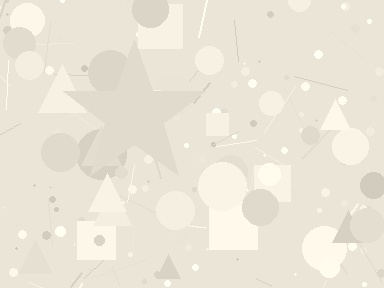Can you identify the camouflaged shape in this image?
The camouflaged shape is a star.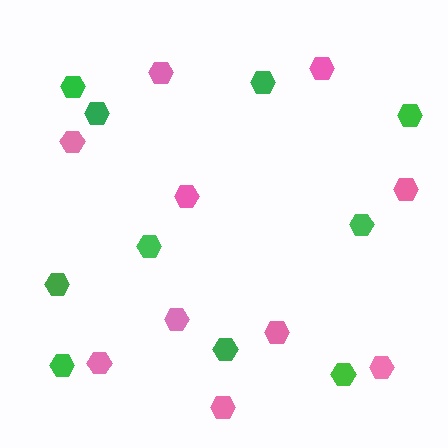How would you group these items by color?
There are 2 groups: one group of green hexagons (10) and one group of pink hexagons (10).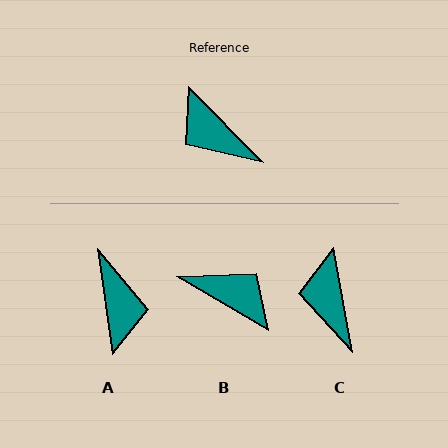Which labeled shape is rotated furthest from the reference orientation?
B, about 165 degrees away.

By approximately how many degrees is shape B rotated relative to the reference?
Approximately 165 degrees clockwise.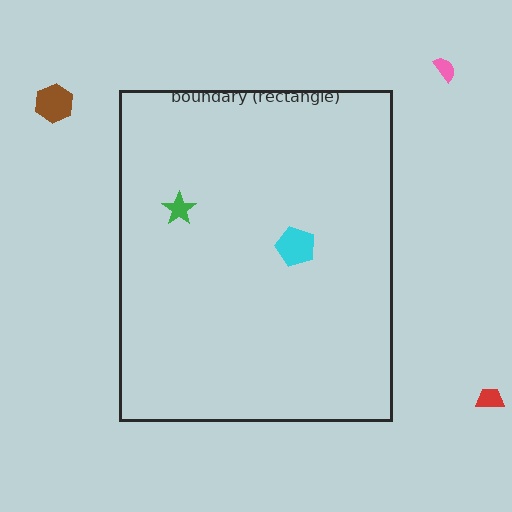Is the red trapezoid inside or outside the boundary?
Outside.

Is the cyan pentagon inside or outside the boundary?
Inside.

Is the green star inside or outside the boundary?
Inside.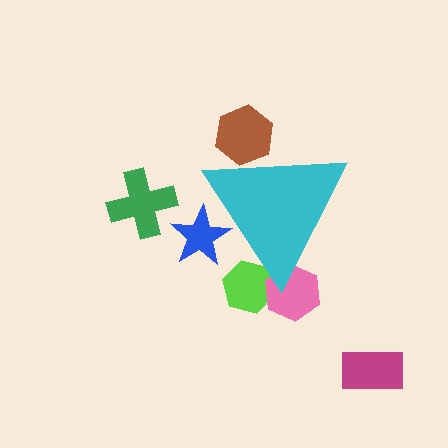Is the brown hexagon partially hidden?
Yes, the brown hexagon is partially hidden behind the cyan triangle.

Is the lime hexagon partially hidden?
Yes, the lime hexagon is partially hidden behind the cyan triangle.